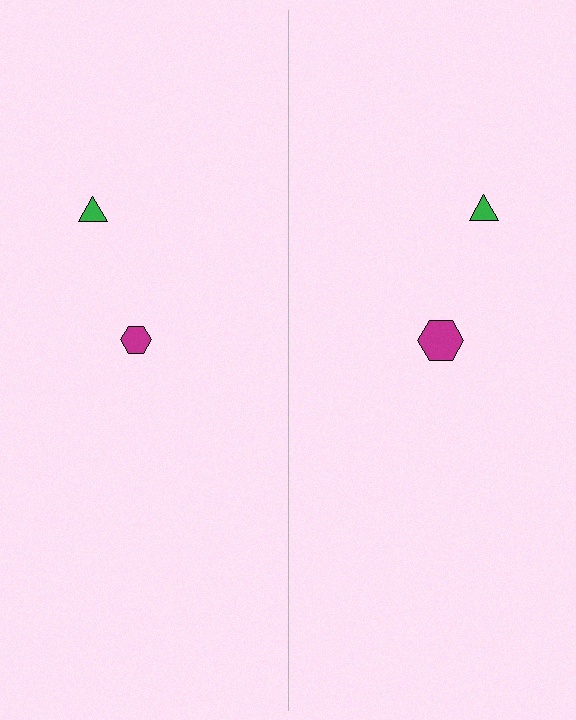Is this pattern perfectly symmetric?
No, the pattern is not perfectly symmetric. The magenta hexagon on the right side has a different size than its mirror counterpart.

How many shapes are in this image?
There are 4 shapes in this image.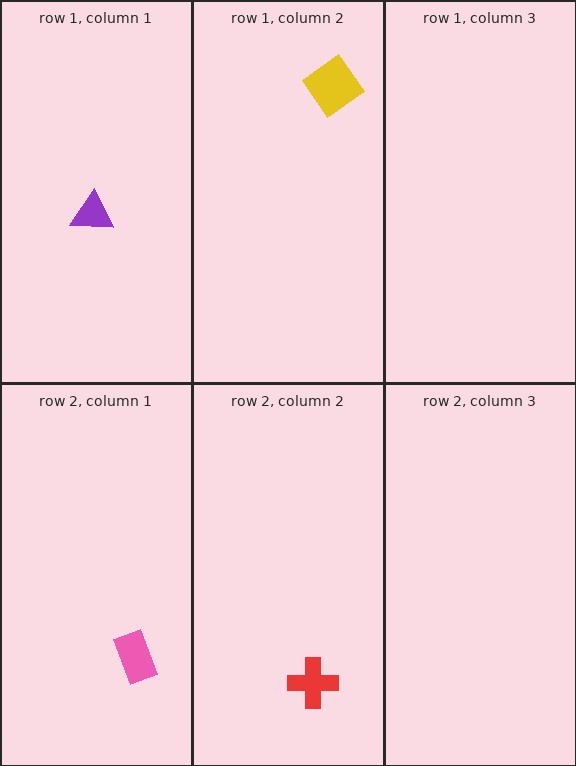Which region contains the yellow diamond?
The row 1, column 2 region.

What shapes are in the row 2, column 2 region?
The red cross.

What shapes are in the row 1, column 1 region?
The purple triangle.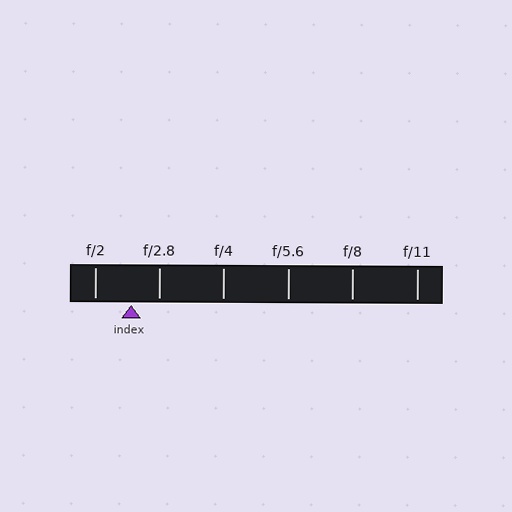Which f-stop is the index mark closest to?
The index mark is closest to f/2.8.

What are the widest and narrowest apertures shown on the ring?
The widest aperture shown is f/2 and the narrowest is f/11.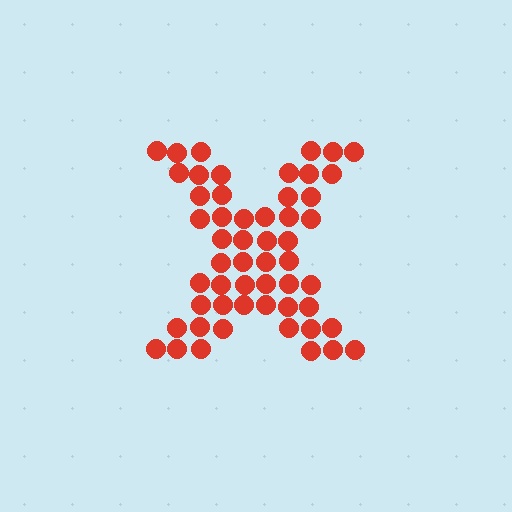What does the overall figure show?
The overall figure shows the letter X.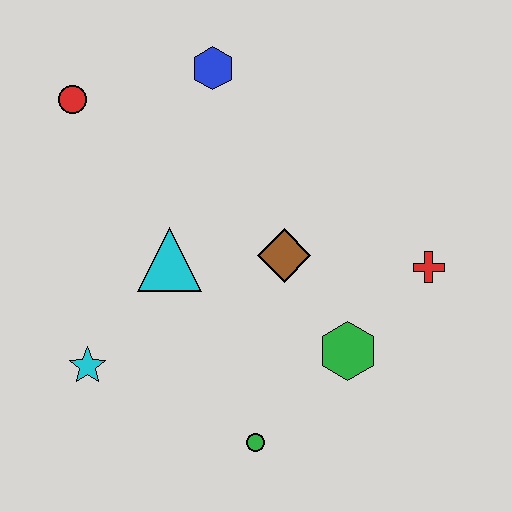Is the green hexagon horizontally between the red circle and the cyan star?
No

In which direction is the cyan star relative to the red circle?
The cyan star is below the red circle.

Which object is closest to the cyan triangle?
The brown diamond is closest to the cyan triangle.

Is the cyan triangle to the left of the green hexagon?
Yes